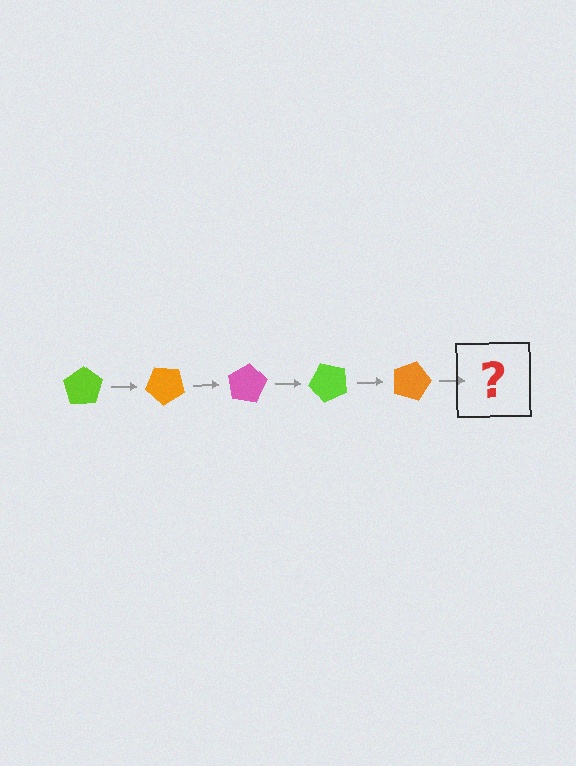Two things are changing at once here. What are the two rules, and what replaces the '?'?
The two rules are that it rotates 40 degrees each step and the color cycles through lime, orange, and pink. The '?' should be a pink pentagon, rotated 200 degrees from the start.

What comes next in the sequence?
The next element should be a pink pentagon, rotated 200 degrees from the start.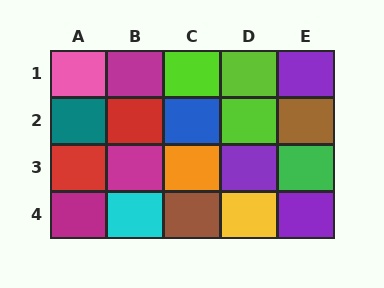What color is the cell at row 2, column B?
Red.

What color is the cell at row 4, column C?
Brown.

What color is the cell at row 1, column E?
Purple.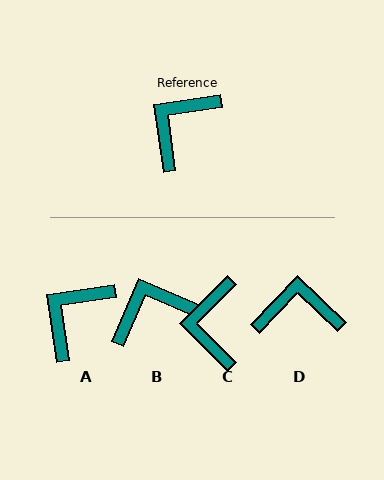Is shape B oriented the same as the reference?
No, it is off by about 32 degrees.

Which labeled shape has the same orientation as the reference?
A.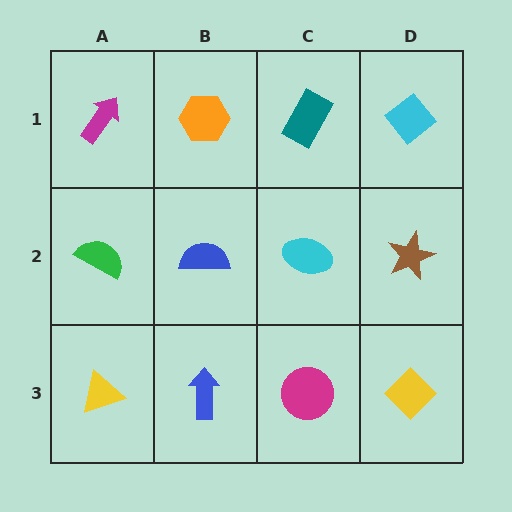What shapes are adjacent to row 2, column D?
A cyan diamond (row 1, column D), a yellow diamond (row 3, column D), a cyan ellipse (row 2, column C).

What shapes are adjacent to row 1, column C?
A cyan ellipse (row 2, column C), an orange hexagon (row 1, column B), a cyan diamond (row 1, column D).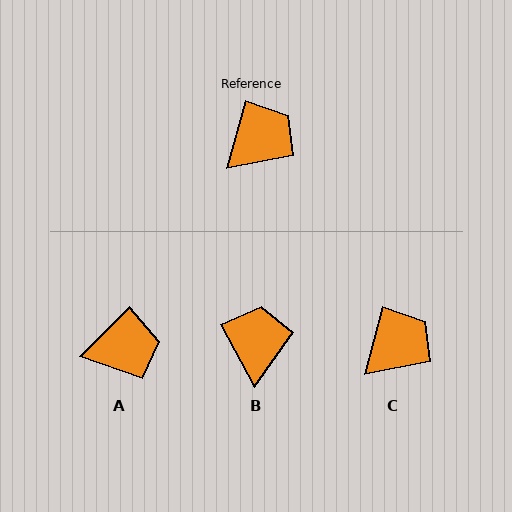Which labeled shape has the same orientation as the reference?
C.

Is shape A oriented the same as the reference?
No, it is off by about 30 degrees.